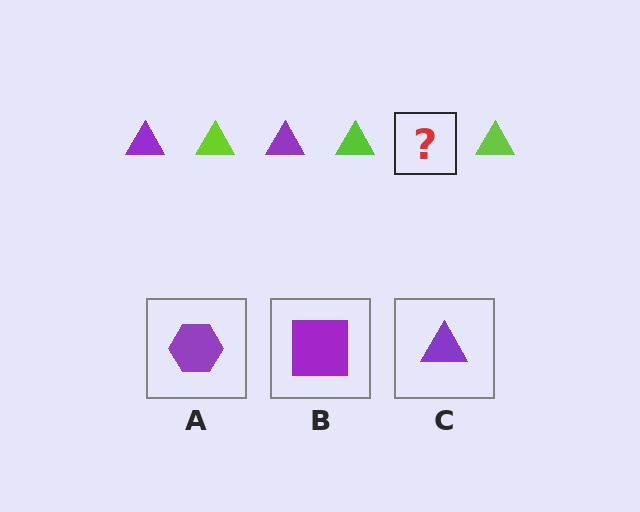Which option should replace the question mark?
Option C.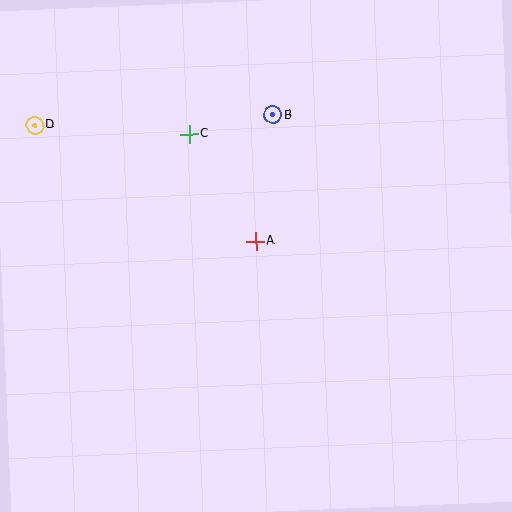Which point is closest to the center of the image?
Point A at (256, 241) is closest to the center.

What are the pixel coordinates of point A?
Point A is at (256, 241).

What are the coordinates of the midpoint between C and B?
The midpoint between C and B is at (231, 124).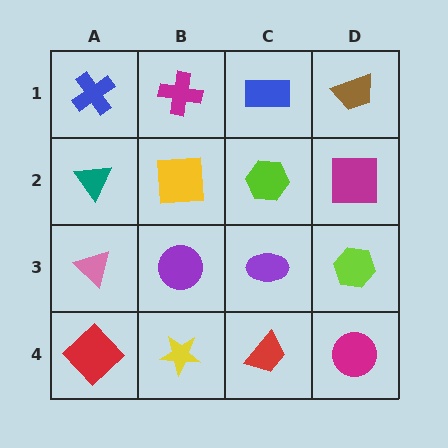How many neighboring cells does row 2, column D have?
3.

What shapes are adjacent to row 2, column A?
A blue cross (row 1, column A), a pink triangle (row 3, column A), a yellow square (row 2, column B).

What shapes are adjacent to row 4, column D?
A lime hexagon (row 3, column D), a red trapezoid (row 4, column C).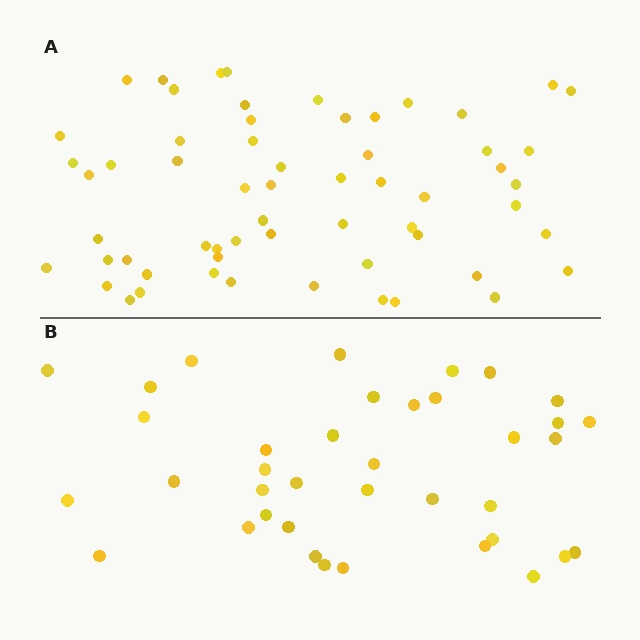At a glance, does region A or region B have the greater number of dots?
Region A (the top region) has more dots.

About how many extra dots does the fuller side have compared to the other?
Region A has approximately 20 more dots than region B.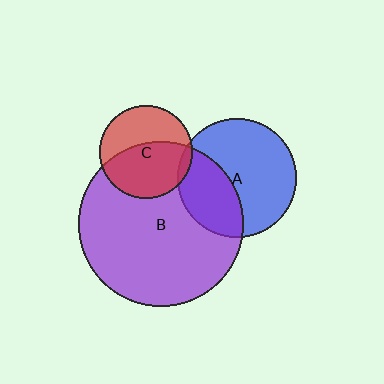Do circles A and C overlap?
Yes.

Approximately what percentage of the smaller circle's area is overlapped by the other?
Approximately 5%.